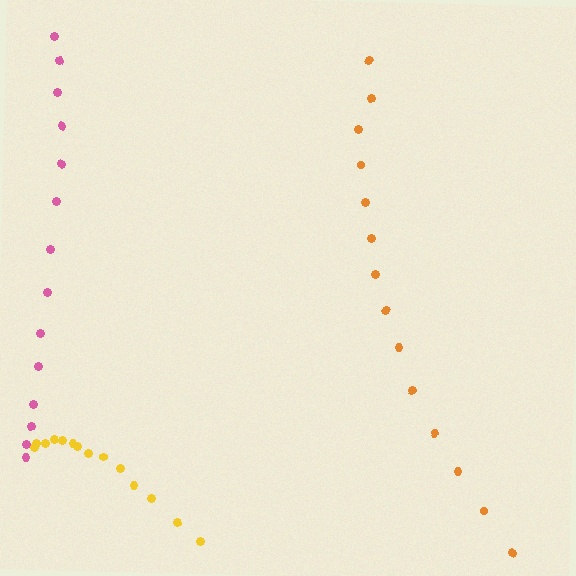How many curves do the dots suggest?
There are 3 distinct paths.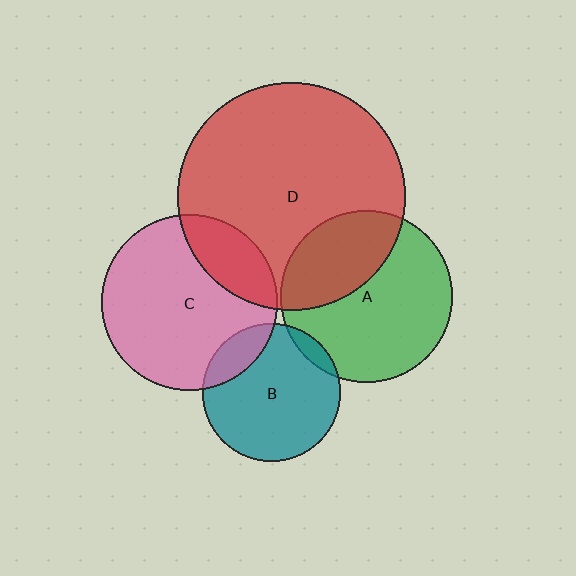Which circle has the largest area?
Circle D (red).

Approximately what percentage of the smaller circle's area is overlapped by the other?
Approximately 15%.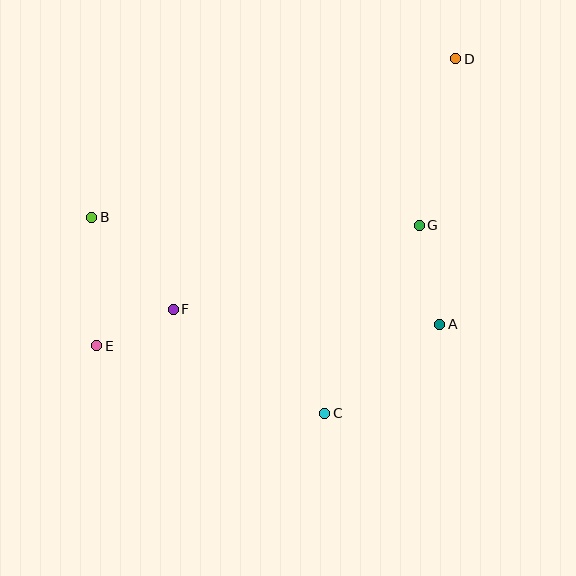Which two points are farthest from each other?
Points D and E are farthest from each other.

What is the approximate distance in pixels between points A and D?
The distance between A and D is approximately 266 pixels.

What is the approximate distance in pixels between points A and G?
The distance between A and G is approximately 101 pixels.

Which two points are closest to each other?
Points E and F are closest to each other.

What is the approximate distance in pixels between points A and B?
The distance between A and B is approximately 364 pixels.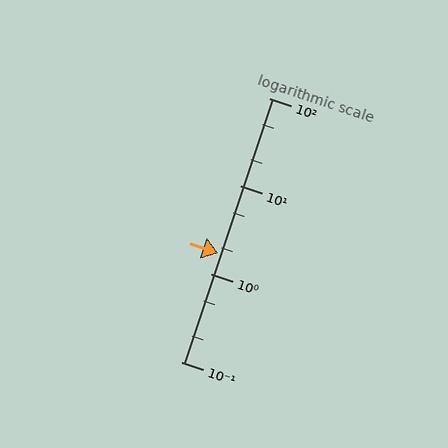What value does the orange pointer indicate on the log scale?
The pointer indicates approximately 1.7.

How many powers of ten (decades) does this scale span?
The scale spans 3 decades, from 0.1 to 100.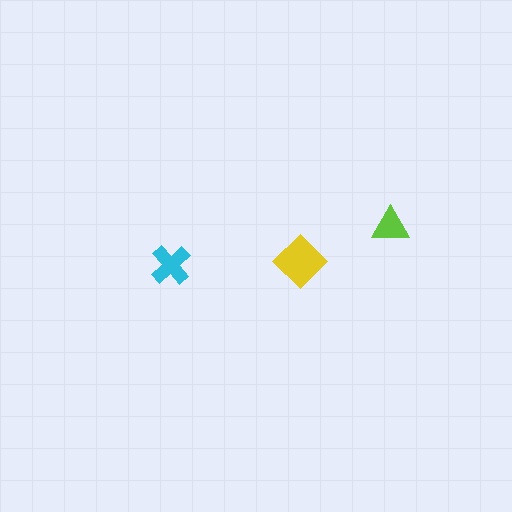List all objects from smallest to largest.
The lime triangle, the cyan cross, the yellow diamond.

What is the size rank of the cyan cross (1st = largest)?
2nd.